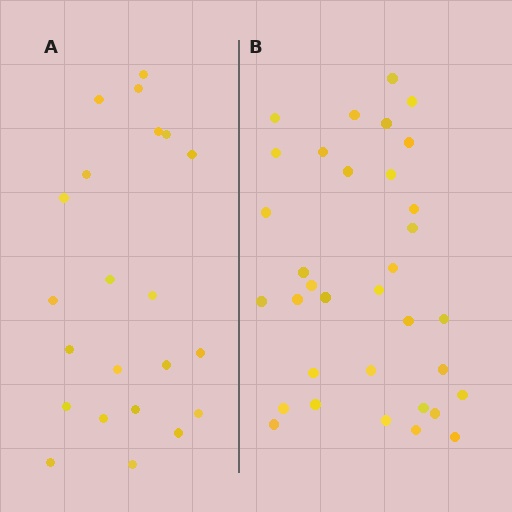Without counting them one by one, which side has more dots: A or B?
Region B (the right region) has more dots.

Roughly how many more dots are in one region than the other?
Region B has roughly 12 or so more dots than region A.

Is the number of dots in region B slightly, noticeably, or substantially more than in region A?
Region B has substantially more. The ratio is roughly 1.5 to 1.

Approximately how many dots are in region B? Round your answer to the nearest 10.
About 30 dots. (The exact count is 34, which rounds to 30.)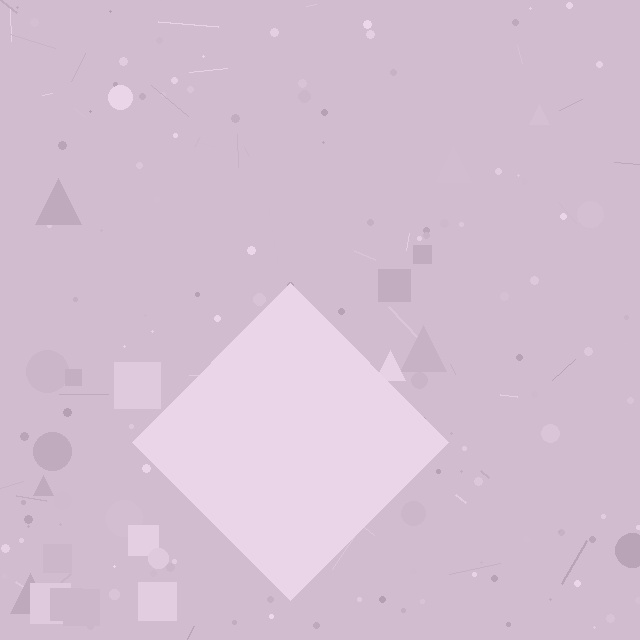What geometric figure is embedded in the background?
A diamond is embedded in the background.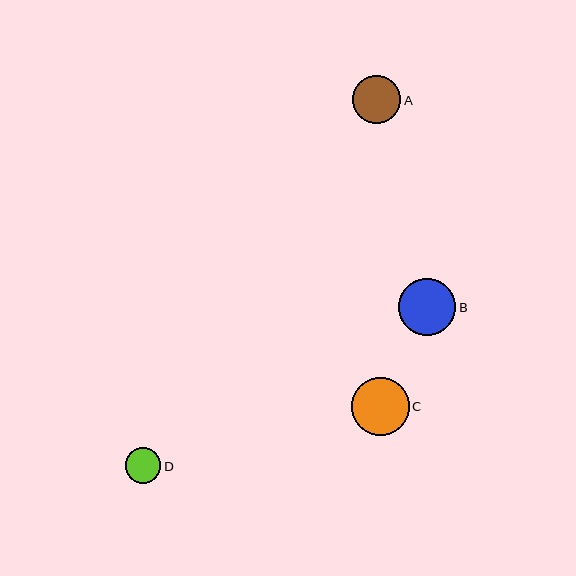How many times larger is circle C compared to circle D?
Circle C is approximately 1.6 times the size of circle D.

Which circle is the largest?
Circle C is the largest with a size of approximately 58 pixels.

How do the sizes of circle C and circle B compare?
Circle C and circle B are approximately the same size.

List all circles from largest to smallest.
From largest to smallest: C, B, A, D.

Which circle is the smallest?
Circle D is the smallest with a size of approximately 36 pixels.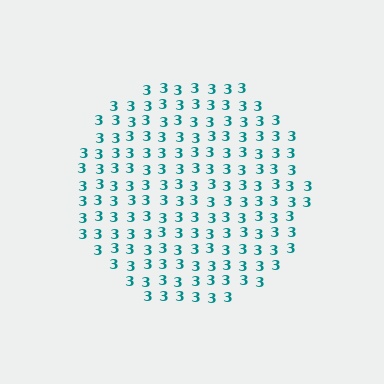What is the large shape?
The large shape is a circle.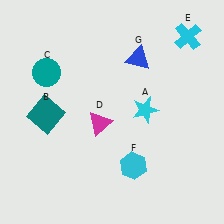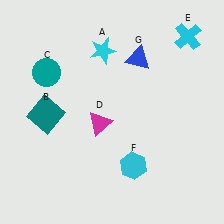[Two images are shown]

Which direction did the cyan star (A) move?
The cyan star (A) moved up.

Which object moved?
The cyan star (A) moved up.